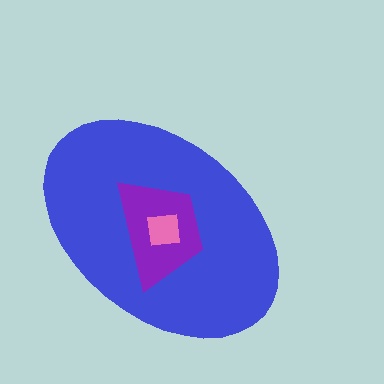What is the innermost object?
The pink square.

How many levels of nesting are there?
3.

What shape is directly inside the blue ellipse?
The purple trapezoid.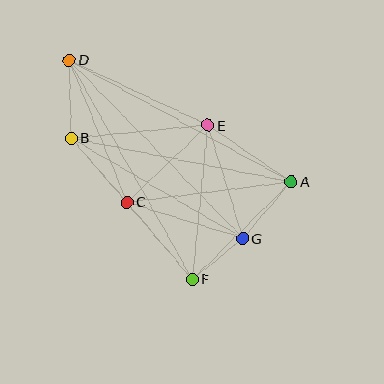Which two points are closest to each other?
Points F and G are closest to each other.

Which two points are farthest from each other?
Points A and D are farthest from each other.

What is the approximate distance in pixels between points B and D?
The distance between B and D is approximately 78 pixels.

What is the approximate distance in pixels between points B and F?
The distance between B and F is approximately 186 pixels.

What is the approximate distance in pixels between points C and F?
The distance between C and F is approximately 101 pixels.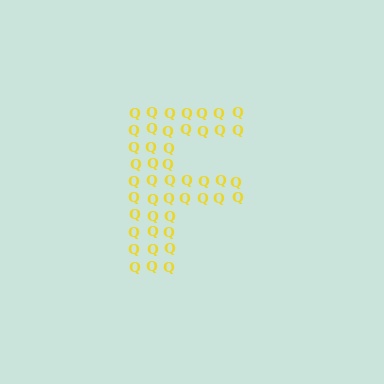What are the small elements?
The small elements are letter Q's.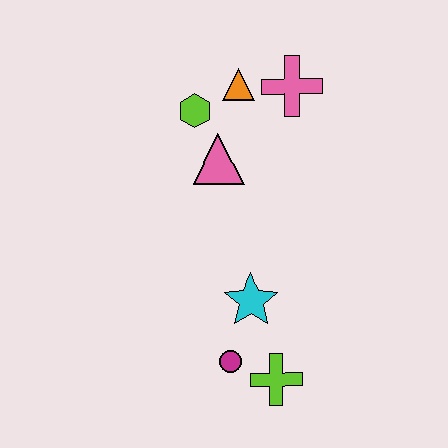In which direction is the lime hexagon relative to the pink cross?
The lime hexagon is to the left of the pink cross.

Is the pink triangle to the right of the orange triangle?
No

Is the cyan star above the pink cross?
No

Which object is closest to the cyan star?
The magenta circle is closest to the cyan star.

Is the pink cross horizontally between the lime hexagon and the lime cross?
No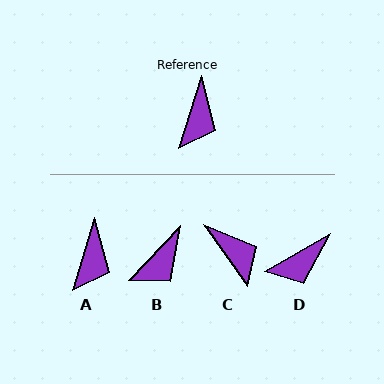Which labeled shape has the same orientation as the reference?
A.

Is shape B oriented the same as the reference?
No, it is off by about 26 degrees.